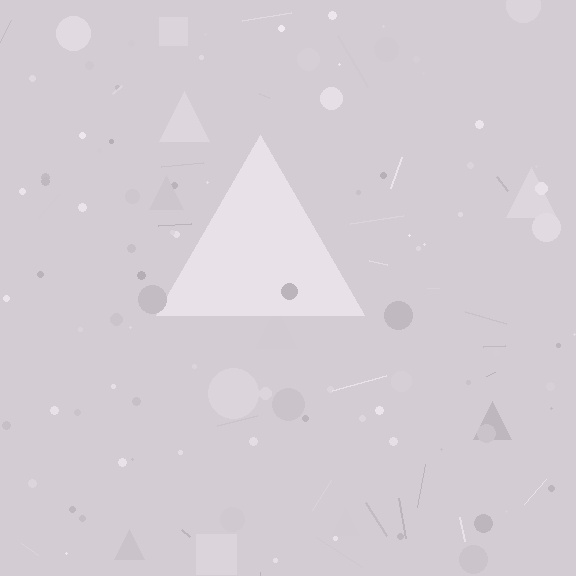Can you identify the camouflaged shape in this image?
The camouflaged shape is a triangle.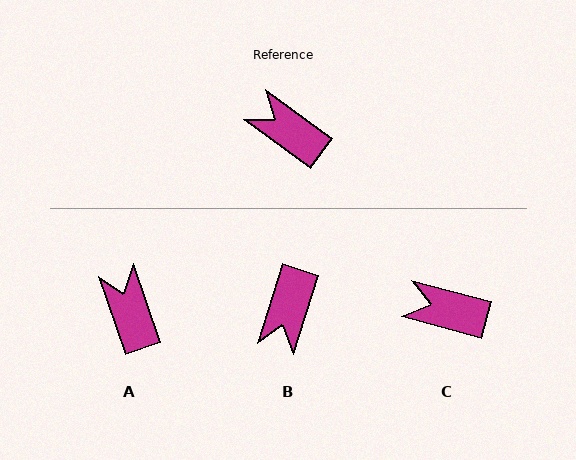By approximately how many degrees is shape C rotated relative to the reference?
Approximately 21 degrees counter-clockwise.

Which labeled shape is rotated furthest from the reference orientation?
B, about 108 degrees away.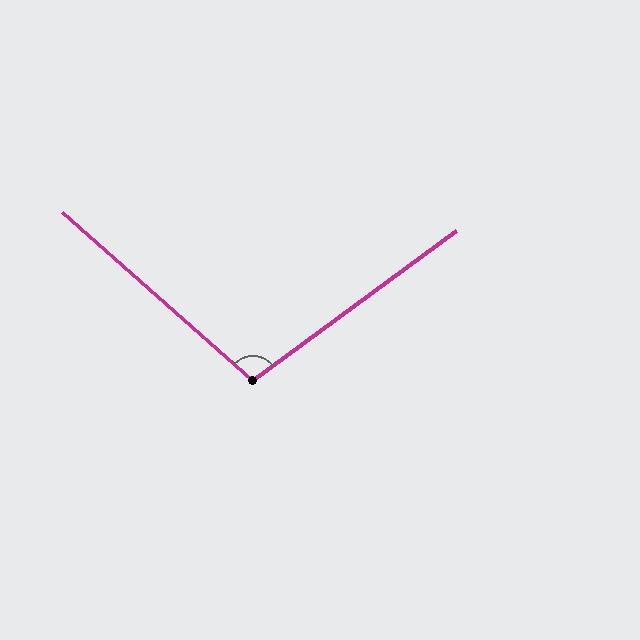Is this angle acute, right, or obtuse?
It is obtuse.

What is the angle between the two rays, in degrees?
Approximately 102 degrees.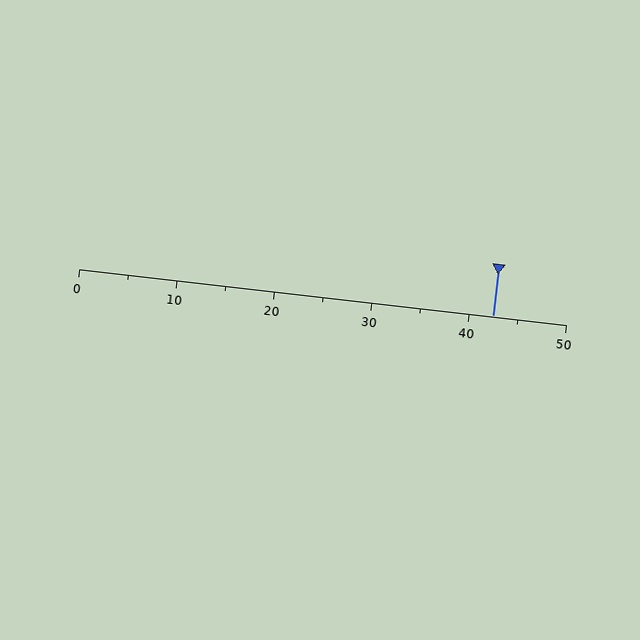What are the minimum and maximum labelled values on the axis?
The axis runs from 0 to 50.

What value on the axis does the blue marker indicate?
The marker indicates approximately 42.5.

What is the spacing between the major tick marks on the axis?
The major ticks are spaced 10 apart.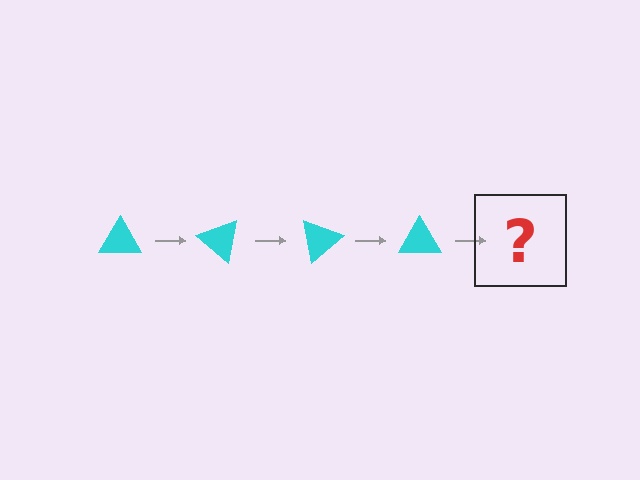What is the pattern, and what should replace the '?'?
The pattern is that the triangle rotates 40 degrees each step. The '?' should be a cyan triangle rotated 160 degrees.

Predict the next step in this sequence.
The next step is a cyan triangle rotated 160 degrees.